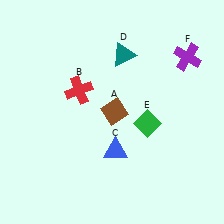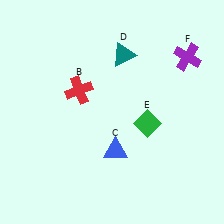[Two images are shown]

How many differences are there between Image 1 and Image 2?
There is 1 difference between the two images.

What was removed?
The brown diamond (A) was removed in Image 2.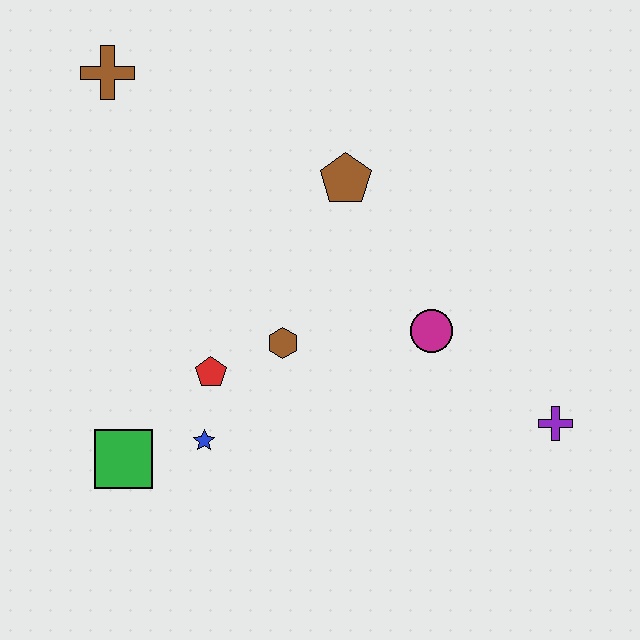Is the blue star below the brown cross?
Yes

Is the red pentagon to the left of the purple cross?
Yes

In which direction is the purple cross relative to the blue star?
The purple cross is to the right of the blue star.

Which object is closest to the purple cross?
The magenta circle is closest to the purple cross.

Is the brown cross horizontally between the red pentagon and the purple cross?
No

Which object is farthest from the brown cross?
The purple cross is farthest from the brown cross.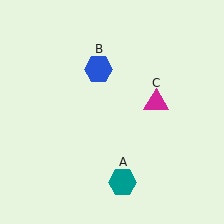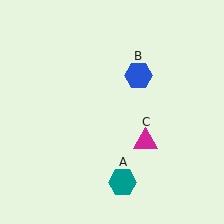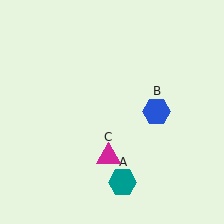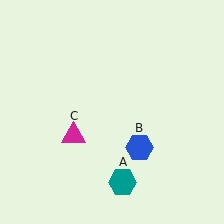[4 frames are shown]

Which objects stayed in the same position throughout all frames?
Teal hexagon (object A) remained stationary.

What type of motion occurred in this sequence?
The blue hexagon (object B), magenta triangle (object C) rotated clockwise around the center of the scene.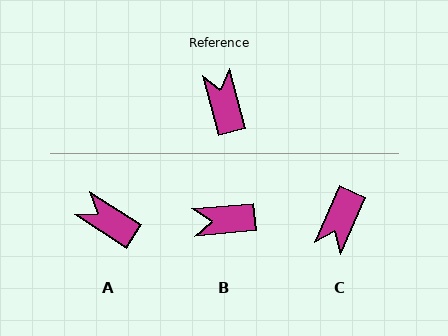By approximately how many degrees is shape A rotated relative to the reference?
Approximately 43 degrees counter-clockwise.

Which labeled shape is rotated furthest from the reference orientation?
C, about 142 degrees away.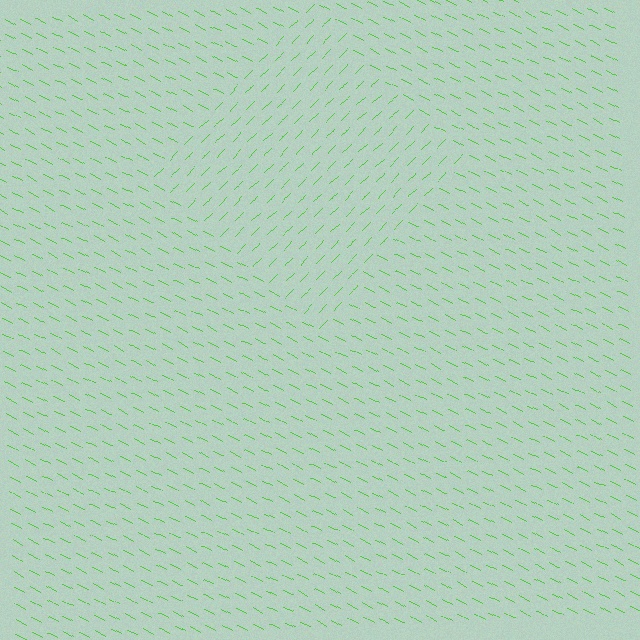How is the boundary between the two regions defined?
The boundary is defined purely by a change in line orientation (approximately 70 degrees difference). All lines are the same color and thickness.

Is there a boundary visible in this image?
Yes, there is a texture boundary formed by a change in line orientation.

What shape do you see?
I see a diamond.